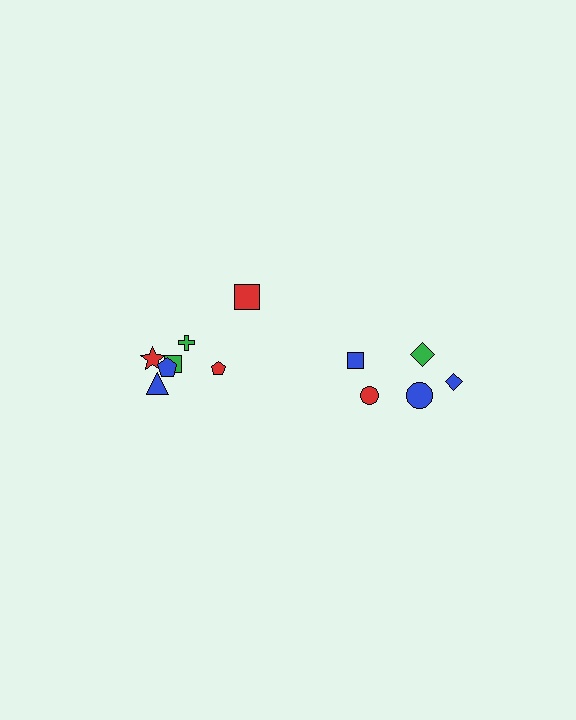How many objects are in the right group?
There are 5 objects.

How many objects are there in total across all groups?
There are 12 objects.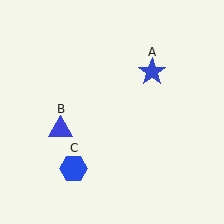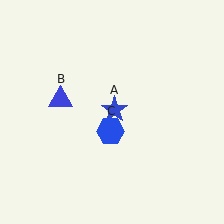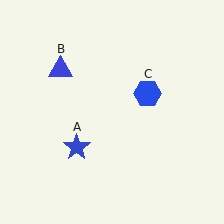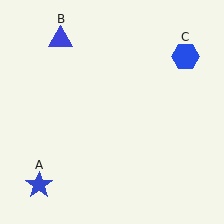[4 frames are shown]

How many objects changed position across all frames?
3 objects changed position: blue star (object A), blue triangle (object B), blue hexagon (object C).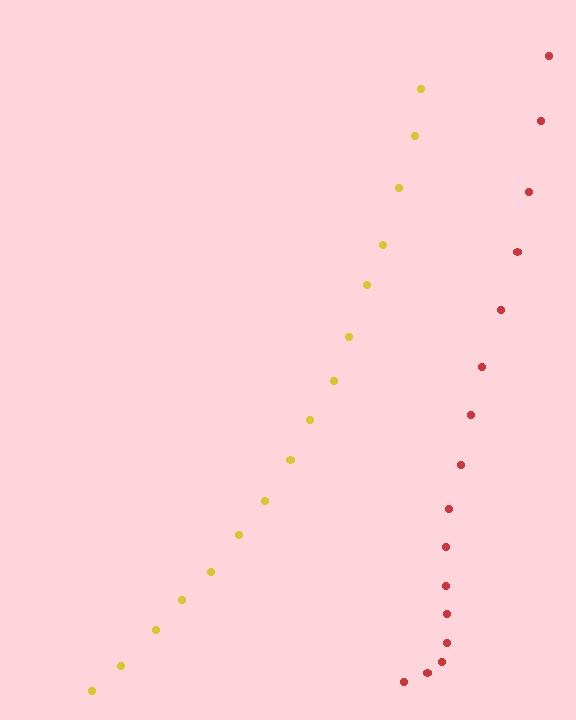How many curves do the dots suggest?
There are 2 distinct paths.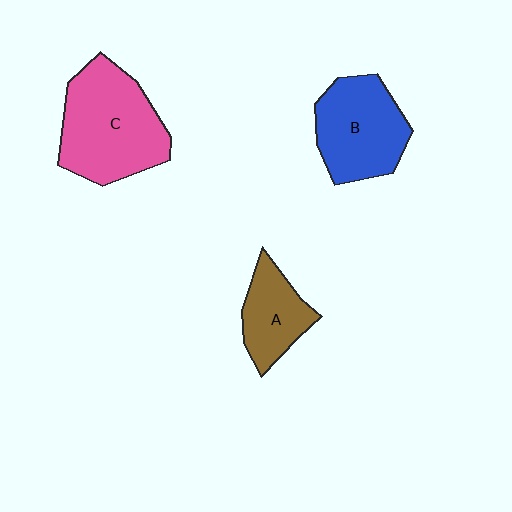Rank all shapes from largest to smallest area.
From largest to smallest: C (pink), B (blue), A (brown).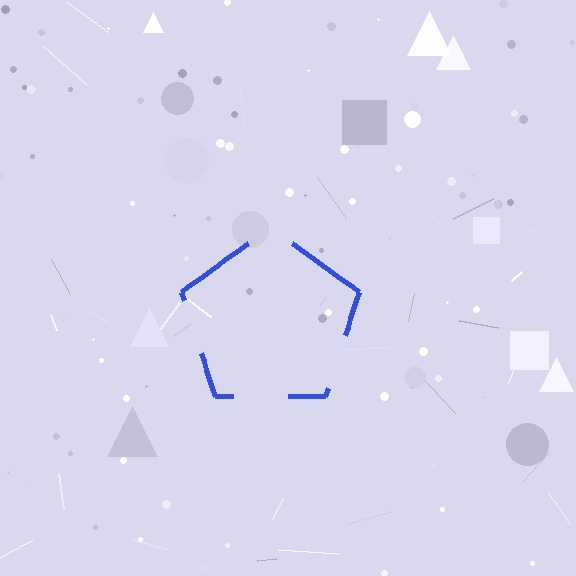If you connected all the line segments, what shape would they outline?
They would outline a pentagon.